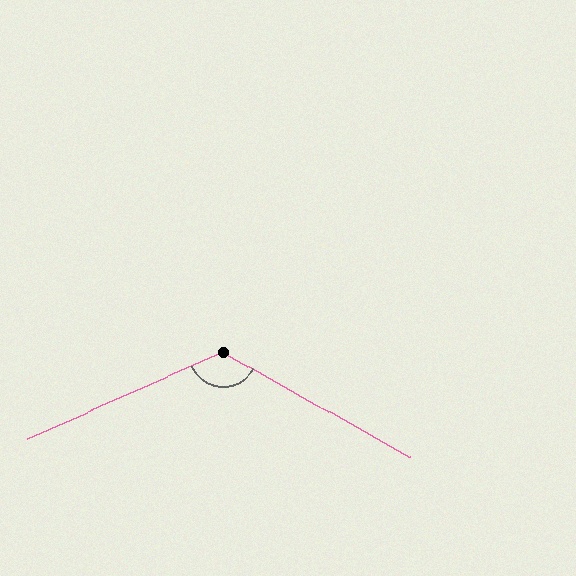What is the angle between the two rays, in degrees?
Approximately 127 degrees.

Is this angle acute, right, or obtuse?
It is obtuse.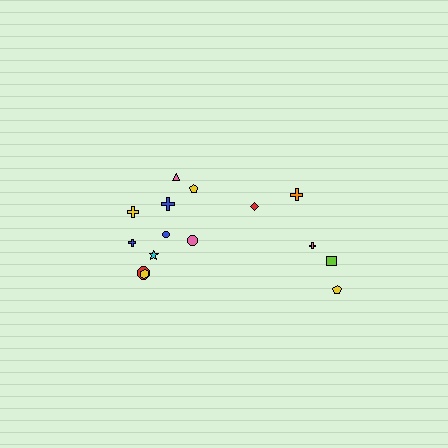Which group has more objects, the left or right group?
The left group.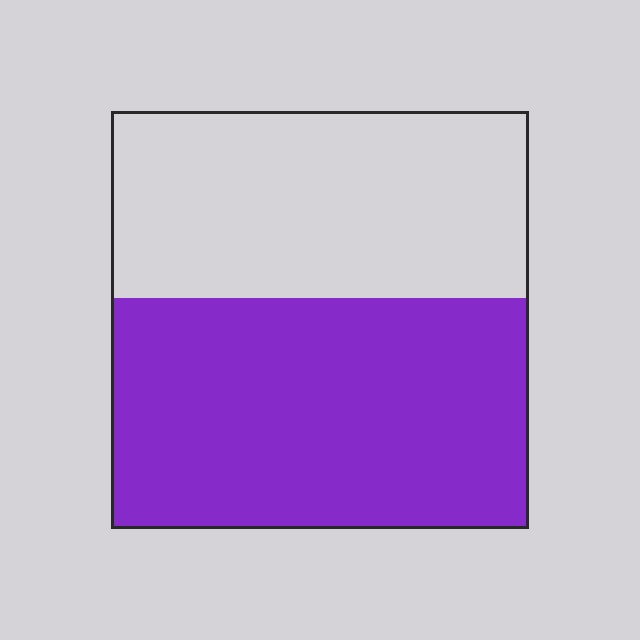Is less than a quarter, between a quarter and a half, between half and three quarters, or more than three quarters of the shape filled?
Between half and three quarters.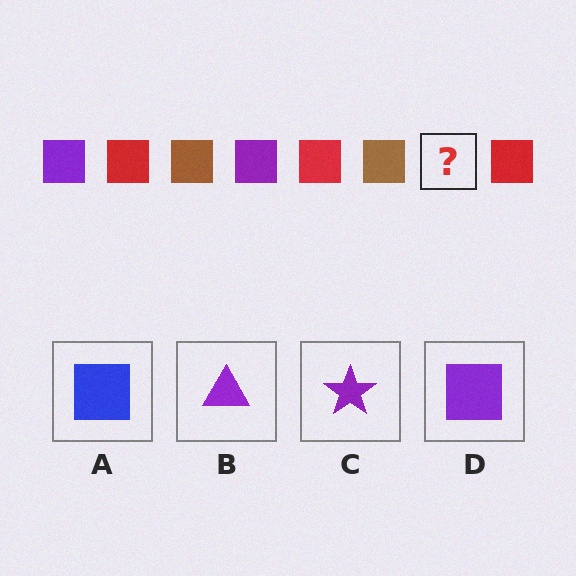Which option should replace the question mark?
Option D.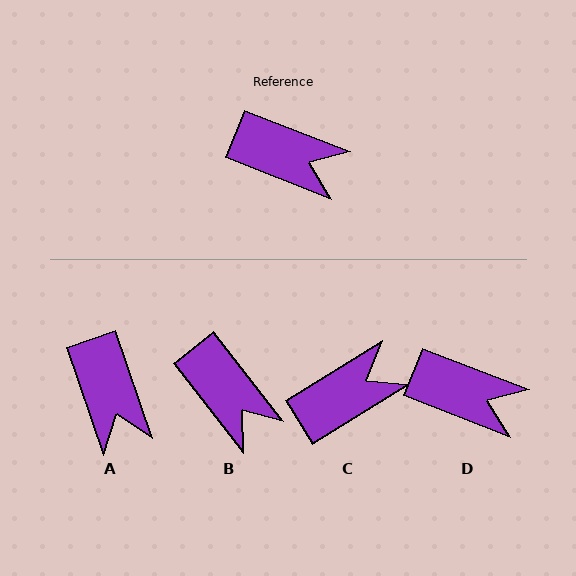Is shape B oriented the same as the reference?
No, it is off by about 31 degrees.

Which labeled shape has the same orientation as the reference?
D.